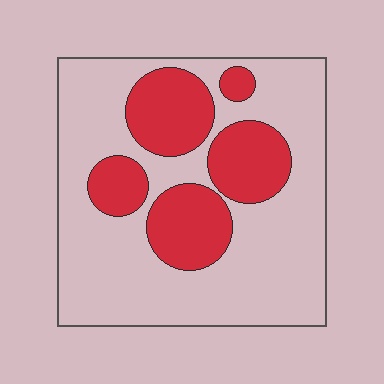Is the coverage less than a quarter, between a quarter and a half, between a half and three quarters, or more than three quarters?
Between a quarter and a half.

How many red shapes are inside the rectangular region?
5.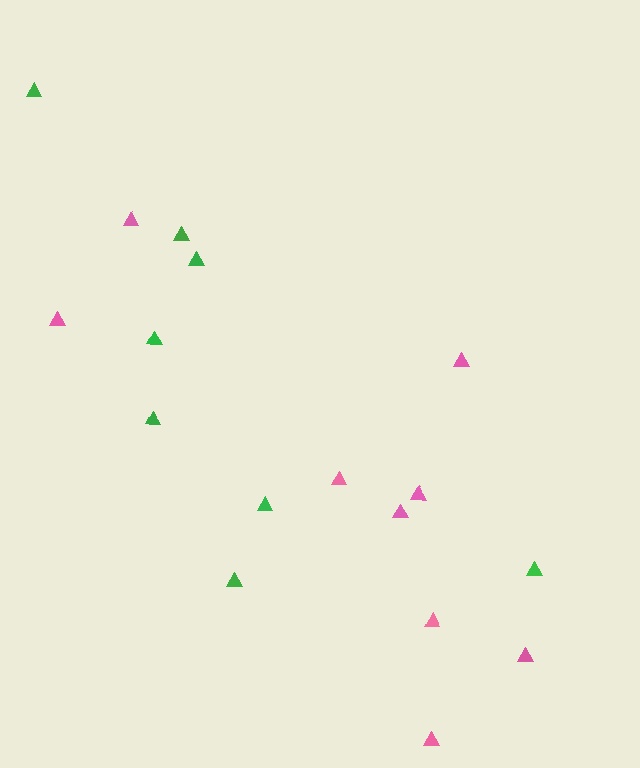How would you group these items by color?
There are 2 groups: one group of pink triangles (9) and one group of green triangles (8).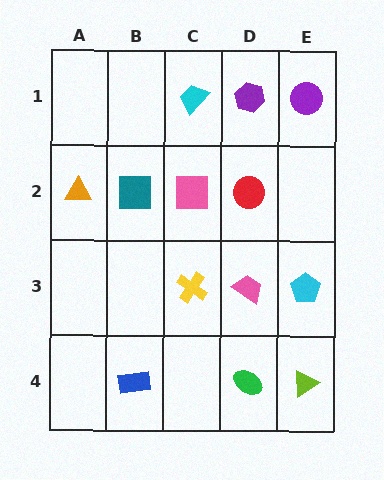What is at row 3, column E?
A cyan pentagon.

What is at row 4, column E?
A lime triangle.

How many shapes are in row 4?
3 shapes.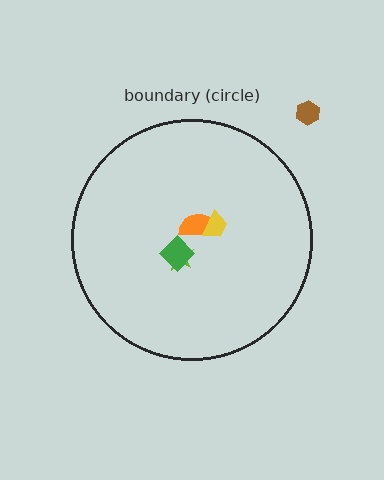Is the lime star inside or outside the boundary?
Inside.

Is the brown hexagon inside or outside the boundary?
Outside.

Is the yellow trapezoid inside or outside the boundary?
Inside.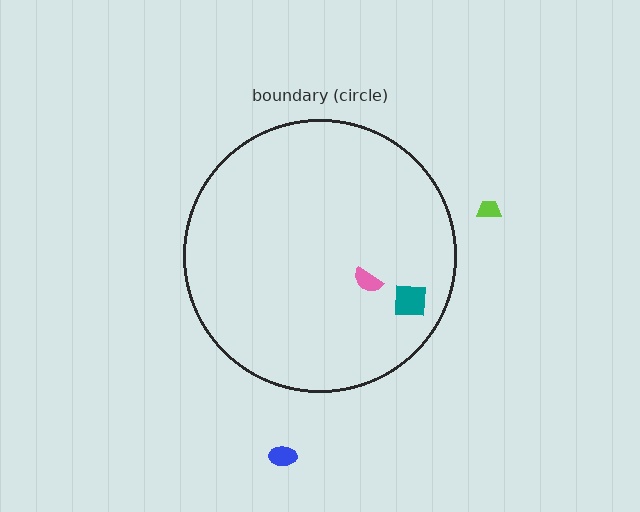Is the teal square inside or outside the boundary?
Inside.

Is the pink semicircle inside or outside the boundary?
Inside.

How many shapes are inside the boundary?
2 inside, 2 outside.